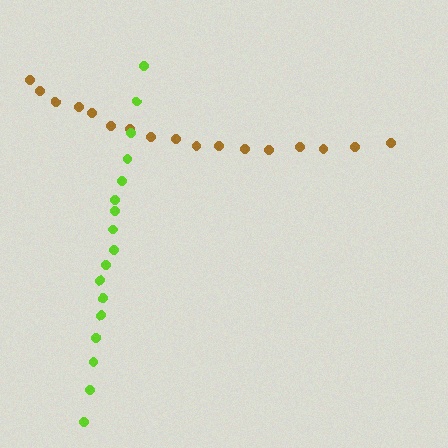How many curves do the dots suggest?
There are 2 distinct paths.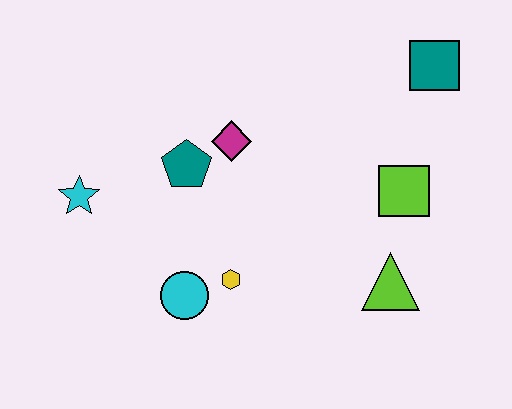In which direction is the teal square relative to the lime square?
The teal square is above the lime square.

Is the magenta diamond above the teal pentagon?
Yes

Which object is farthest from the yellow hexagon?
The teal square is farthest from the yellow hexagon.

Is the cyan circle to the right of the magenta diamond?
No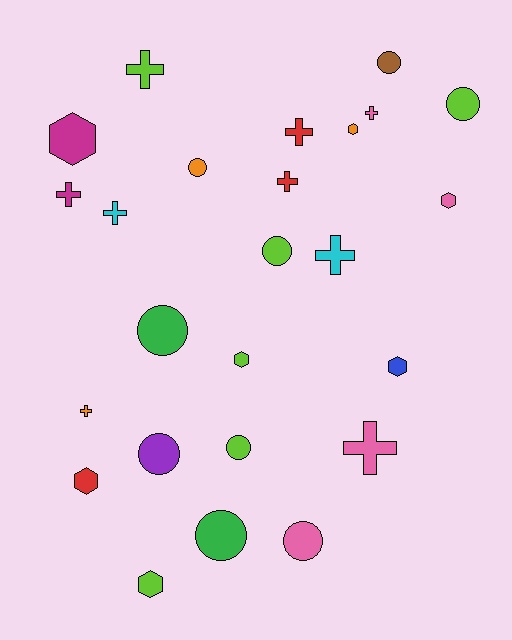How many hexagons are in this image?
There are 7 hexagons.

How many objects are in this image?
There are 25 objects.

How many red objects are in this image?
There are 3 red objects.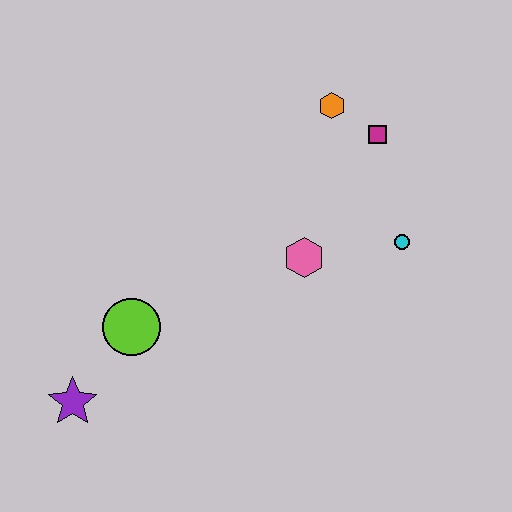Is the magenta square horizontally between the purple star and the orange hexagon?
No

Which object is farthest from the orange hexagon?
The purple star is farthest from the orange hexagon.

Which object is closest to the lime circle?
The purple star is closest to the lime circle.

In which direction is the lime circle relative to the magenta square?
The lime circle is to the left of the magenta square.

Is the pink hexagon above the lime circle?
Yes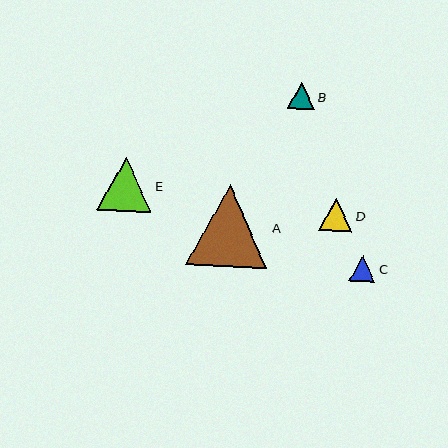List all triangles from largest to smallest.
From largest to smallest: A, E, D, B, C.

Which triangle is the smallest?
Triangle C is the smallest with a size of approximately 26 pixels.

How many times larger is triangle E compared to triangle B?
Triangle E is approximately 2.0 times the size of triangle B.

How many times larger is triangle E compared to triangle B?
Triangle E is approximately 2.0 times the size of triangle B.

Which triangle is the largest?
Triangle A is the largest with a size of approximately 82 pixels.